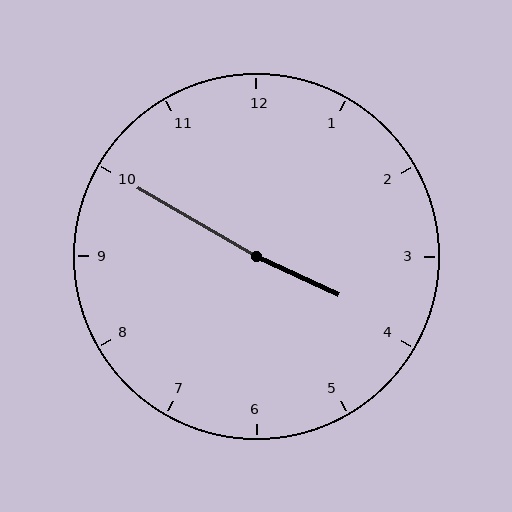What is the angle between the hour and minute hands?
Approximately 175 degrees.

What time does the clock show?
3:50.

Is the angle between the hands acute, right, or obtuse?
It is obtuse.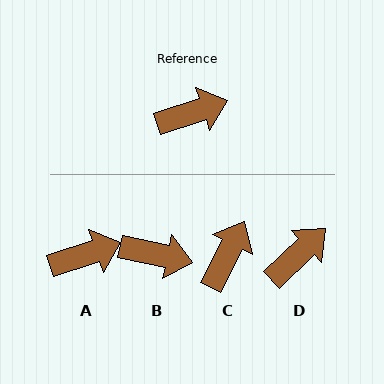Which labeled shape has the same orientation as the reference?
A.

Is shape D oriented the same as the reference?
No, it is off by about 25 degrees.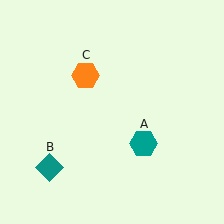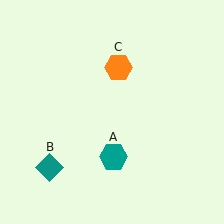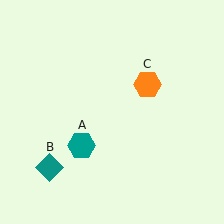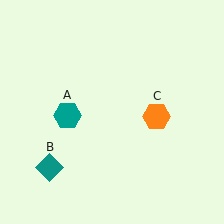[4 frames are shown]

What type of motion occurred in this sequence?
The teal hexagon (object A), orange hexagon (object C) rotated clockwise around the center of the scene.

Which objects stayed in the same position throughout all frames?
Teal diamond (object B) remained stationary.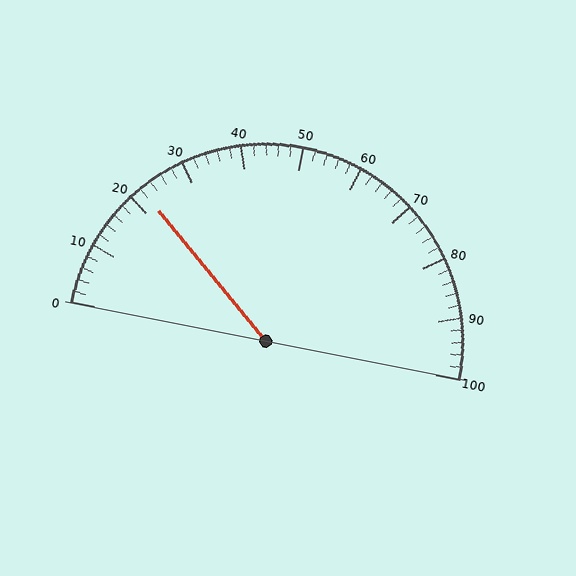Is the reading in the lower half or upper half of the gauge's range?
The reading is in the lower half of the range (0 to 100).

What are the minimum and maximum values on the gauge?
The gauge ranges from 0 to 100.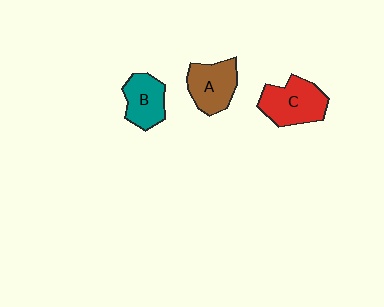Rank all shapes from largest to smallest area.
From largest to smallest: C (red), A (brown), B (teal).